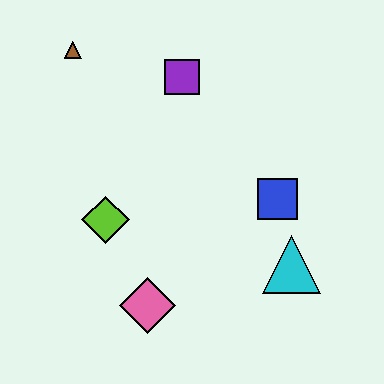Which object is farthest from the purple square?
The pink diamond is farthest from the purple square.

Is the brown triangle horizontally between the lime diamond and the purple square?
No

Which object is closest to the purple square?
The brown triangle is closest to the purple square.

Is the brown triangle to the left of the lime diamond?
Yes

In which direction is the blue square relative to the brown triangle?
The blue square is to the right of the brown triangle.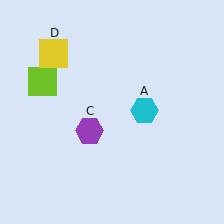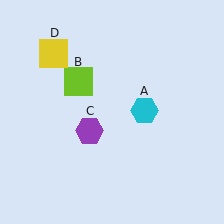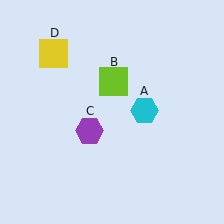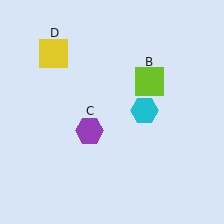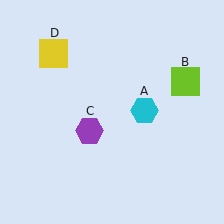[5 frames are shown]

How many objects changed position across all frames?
1 object changed position: lime square (object B).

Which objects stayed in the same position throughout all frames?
Cyan hexagon (object A) and purple hexagon (object C) and yellow square (object D) remained stationary.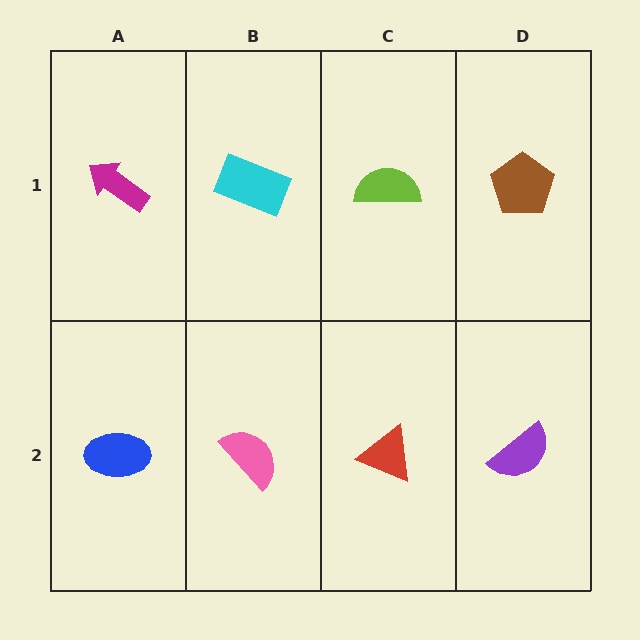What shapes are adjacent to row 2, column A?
A magenta arrow (row 1, column A), a pink semicircle (row 2, column B).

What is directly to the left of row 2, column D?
A red triangle.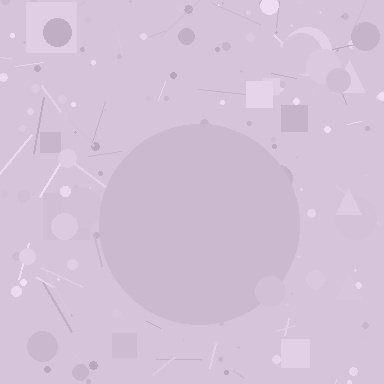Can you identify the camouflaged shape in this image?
The camouflaged shape is a circle.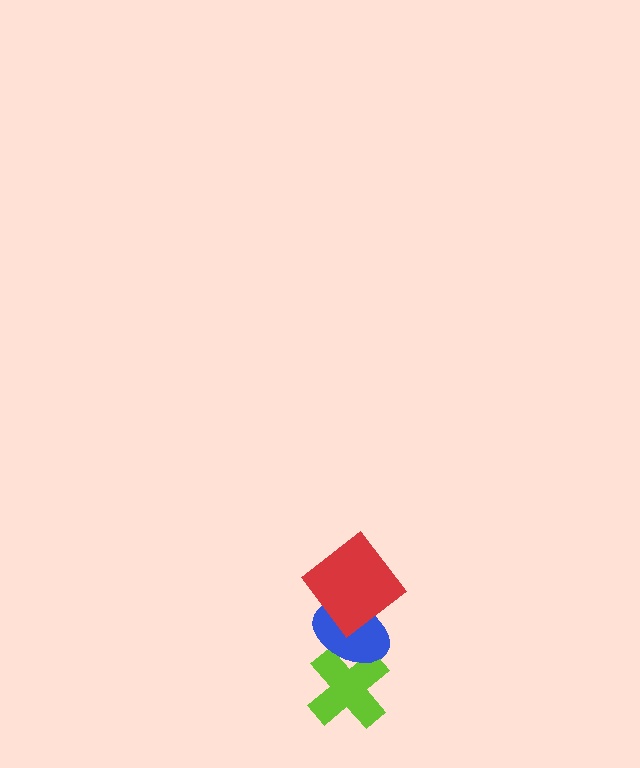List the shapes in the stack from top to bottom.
From top to bottom: the red diamond, the blue ellipse, the lime cross.